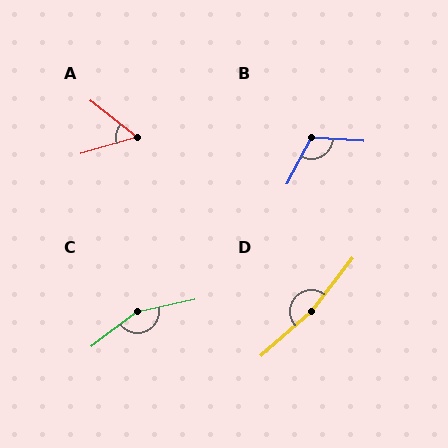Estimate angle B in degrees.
Approximately 114 degrees.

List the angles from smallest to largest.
A (55°), B (114°), C (155°), D (170°).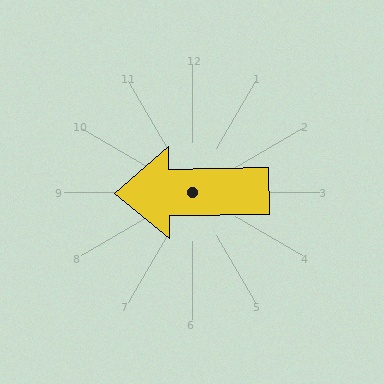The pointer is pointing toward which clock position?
Roughly 9 o'clock.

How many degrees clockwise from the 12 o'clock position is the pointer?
Approximately 269 degrees.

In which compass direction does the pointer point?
West.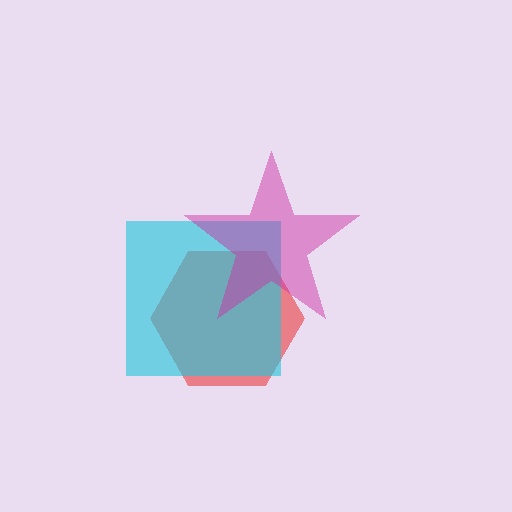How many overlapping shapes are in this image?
There are 3 overlapping shapes in the image.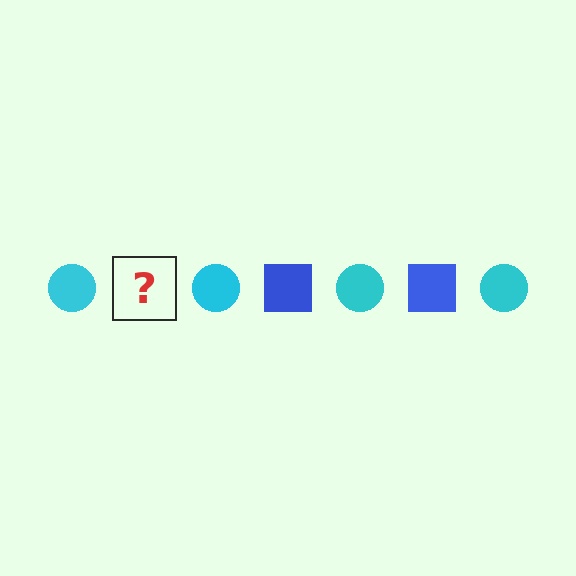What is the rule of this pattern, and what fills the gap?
The rule is that the pattern alternates between cyan circle and blue square. The gap should be filled with a blue square.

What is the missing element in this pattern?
The missing element is a blue square.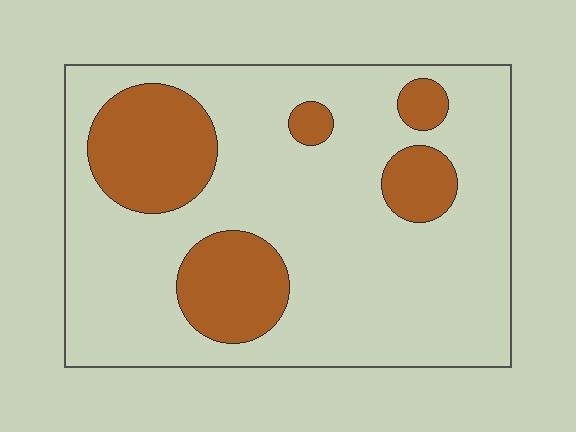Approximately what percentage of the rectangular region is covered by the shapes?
Approximately 25%.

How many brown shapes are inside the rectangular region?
5.